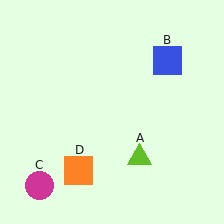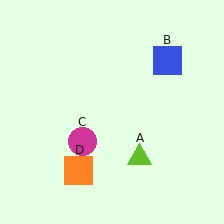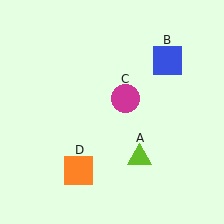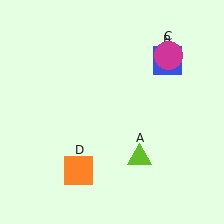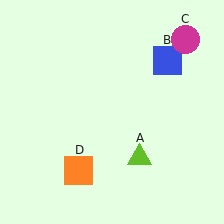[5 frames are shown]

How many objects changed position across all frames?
1 object changed position: magenta circle (object C).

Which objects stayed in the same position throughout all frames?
Lime triangle (object A) and blue square (object B) and orange square (object D) remained stationary.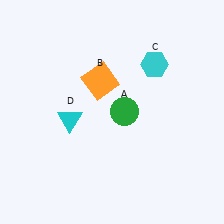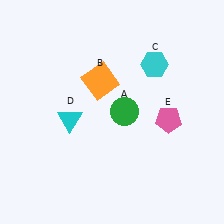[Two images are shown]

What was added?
A pink pentagon (E) was added in Image 2.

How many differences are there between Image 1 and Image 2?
There is 1 difference between the two images.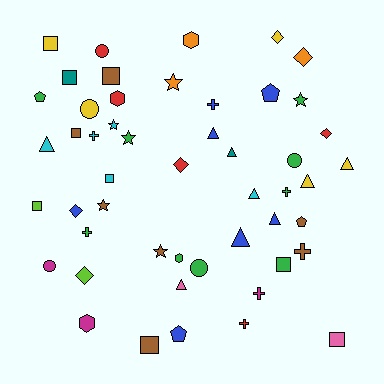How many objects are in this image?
There are 50 objects.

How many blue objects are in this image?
There are 7 blue objects.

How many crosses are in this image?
There are 7 crosses.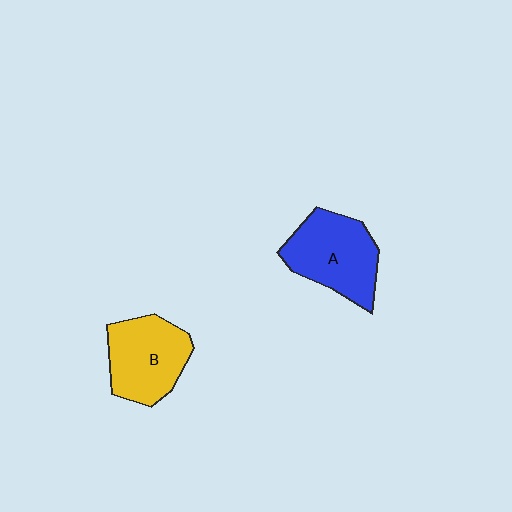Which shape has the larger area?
Shape A (blue).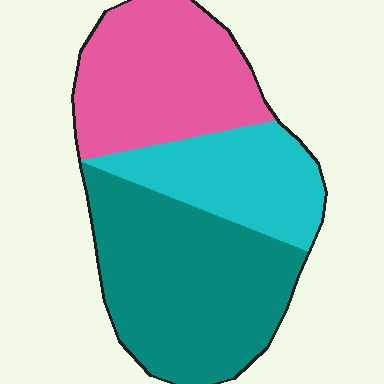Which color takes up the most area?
Teal, at roughly 45%.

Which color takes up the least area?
Cyan, at roughly 25%.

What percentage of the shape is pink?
Pink takes up about one third (1/3) of the shape.